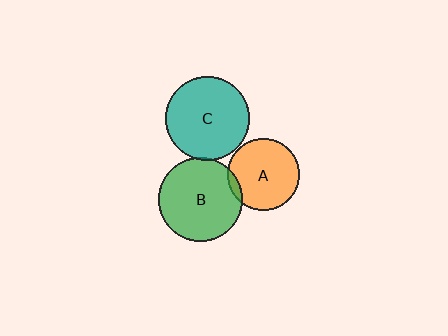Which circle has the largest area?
Circle B (green).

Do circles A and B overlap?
Yes.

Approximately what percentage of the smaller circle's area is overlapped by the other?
Approximately 5%.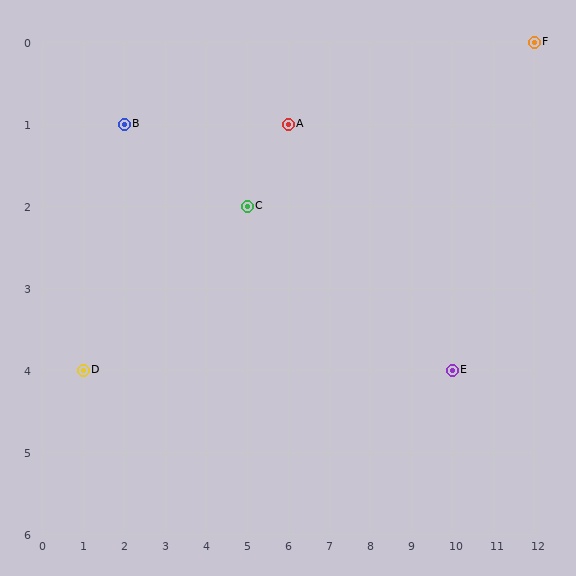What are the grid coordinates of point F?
Point F is at grid coordinates (12, 0).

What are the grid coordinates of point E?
Point E is at grid coordinates (10, 4).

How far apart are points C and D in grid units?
Points C and D are 4 columns and 2 rows apart (about 4.5 grid units diagonally).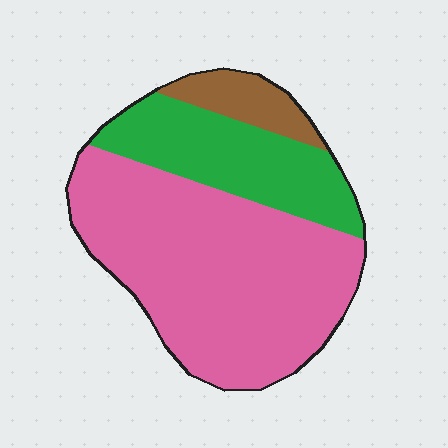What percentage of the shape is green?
Green covers roughly 25% of the shape.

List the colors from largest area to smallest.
From largest to smallest: pink, green, brown.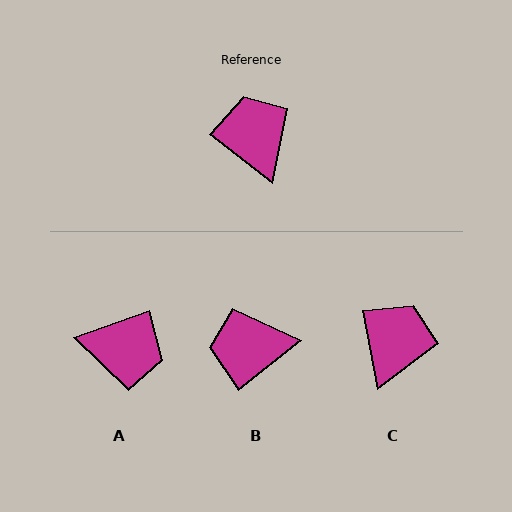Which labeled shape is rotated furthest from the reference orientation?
A, about 123 degrees away.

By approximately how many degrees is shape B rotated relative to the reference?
Approximately 76 degrees counter-clockwise.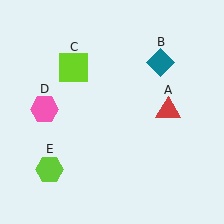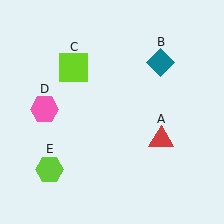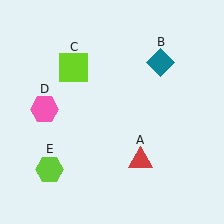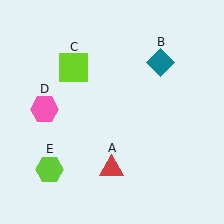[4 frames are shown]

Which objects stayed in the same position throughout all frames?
Teal diamond (object B) and lime square (object C) and pink hexagon (object D) and lime hexagon (object E) remained stationary.